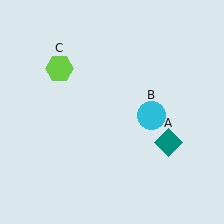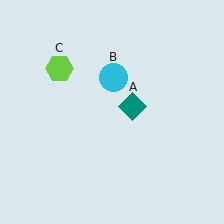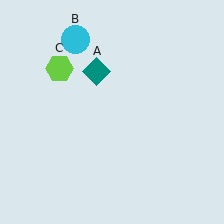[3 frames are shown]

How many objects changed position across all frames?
2 objects changed position: teal diamond (object A), cyan circle (object B).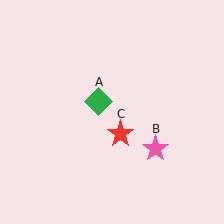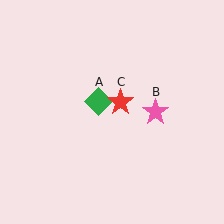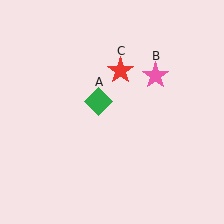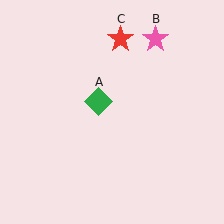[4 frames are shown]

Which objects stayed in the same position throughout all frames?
Green diamond (object A) remained stationary.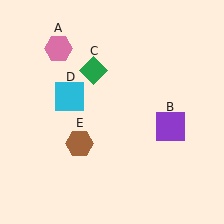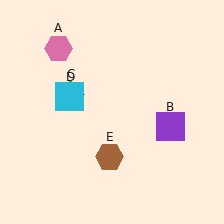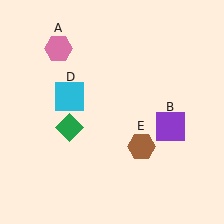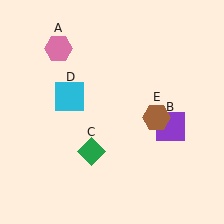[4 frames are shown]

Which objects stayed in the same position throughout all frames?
Pink hexagon (object A) and purple square (object B) and cyan square (object D) remained stationary.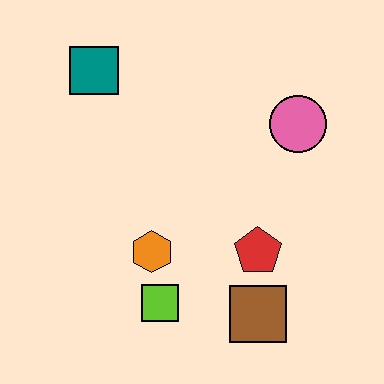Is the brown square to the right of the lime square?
Yes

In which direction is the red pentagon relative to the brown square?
The red pentagon is above the brown square.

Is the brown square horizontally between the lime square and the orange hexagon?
No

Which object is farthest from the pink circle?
The lime square is farthest from the pink circle.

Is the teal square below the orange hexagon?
No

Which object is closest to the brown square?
The red pentagon is closest to the brown square.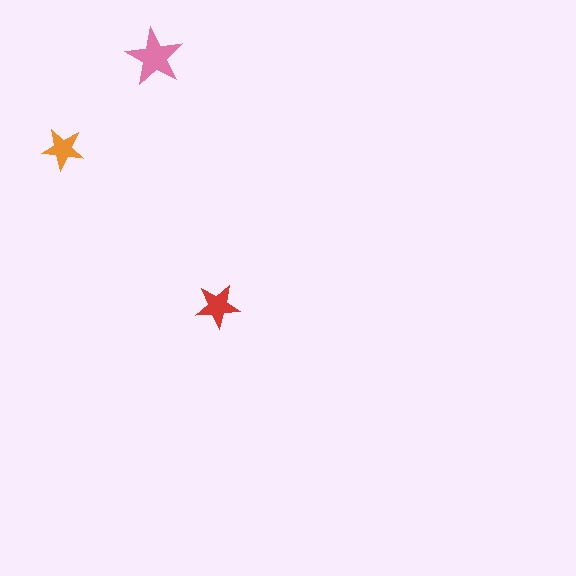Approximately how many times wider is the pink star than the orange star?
About 1.5 times wider.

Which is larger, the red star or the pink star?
The pink one.